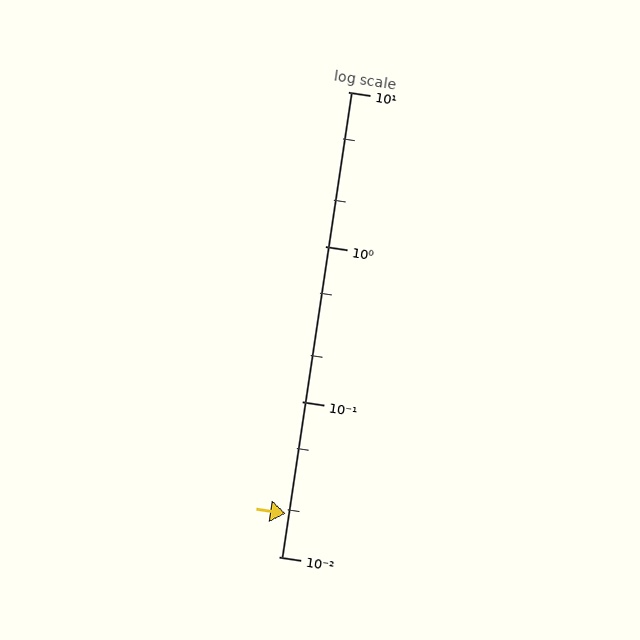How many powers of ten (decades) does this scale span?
The scale spans 3 decades, from 0.01 to 10.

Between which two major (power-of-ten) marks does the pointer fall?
The pointer is between 0.01 and 0.1.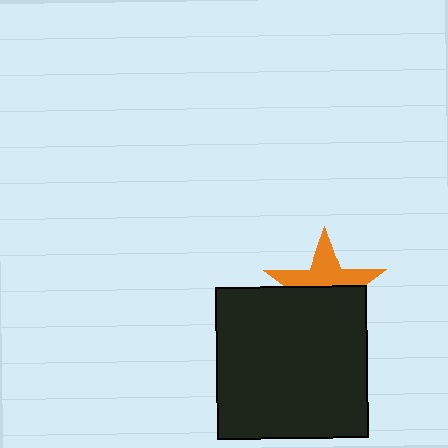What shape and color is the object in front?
The object in front is a black square.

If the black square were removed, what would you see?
You would see the complete orange star.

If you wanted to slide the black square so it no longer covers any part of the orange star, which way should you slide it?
Slide it down — that is the most direct way to separate the two shapes.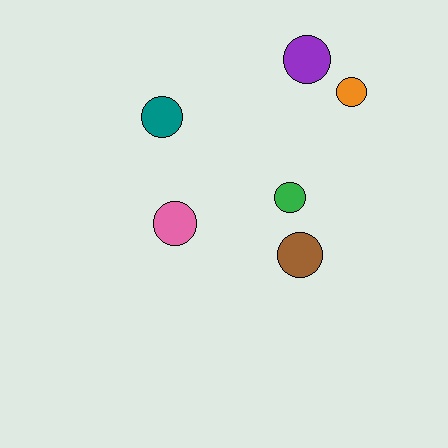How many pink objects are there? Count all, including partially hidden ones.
There is 1 pink object.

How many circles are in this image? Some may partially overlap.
There are 6 circles.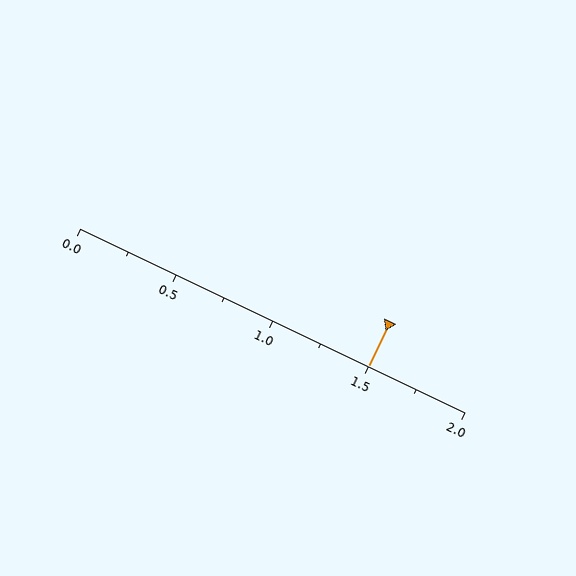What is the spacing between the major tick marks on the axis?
The major ticks are spaced 0.5 apart.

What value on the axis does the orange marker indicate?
The marker indicates approximately 1.5.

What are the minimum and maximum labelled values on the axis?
The axis runs from 0.0 to 2.0.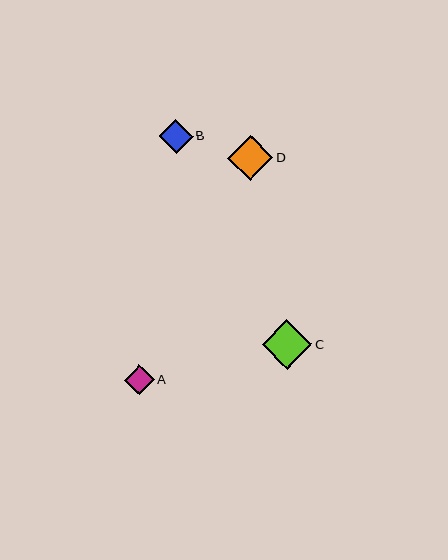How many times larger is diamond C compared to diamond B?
Diamond C is approximately 1.5 times the size of diamond B.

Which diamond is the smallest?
Diamond A is the smallest with a size of approximately 30 pixels.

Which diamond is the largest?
Diamond C is the largest with a size of approximately 50 pixels.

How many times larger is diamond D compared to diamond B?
Diamond D is approximately 1.3 times the size of diamond B.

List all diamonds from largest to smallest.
From largest to smallest: C, D, B, A.